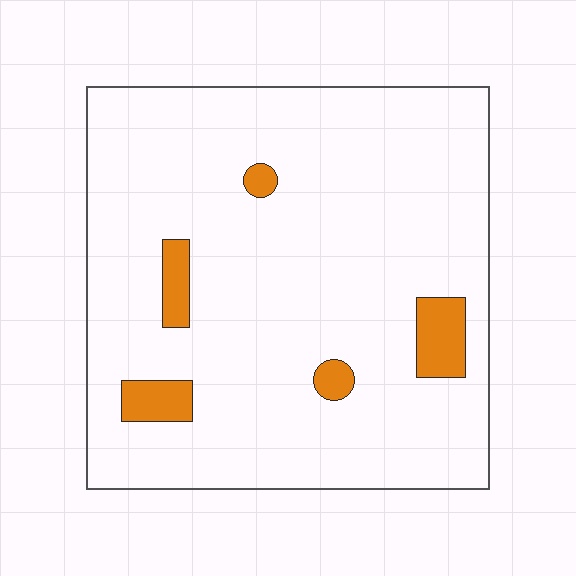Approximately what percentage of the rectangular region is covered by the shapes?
Approximately 5%.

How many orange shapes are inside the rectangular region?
5.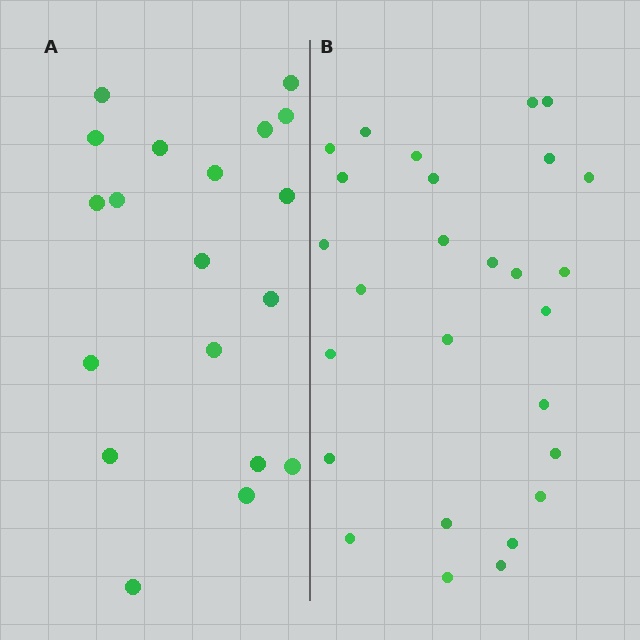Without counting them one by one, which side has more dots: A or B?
Region B (the right region) has more dots.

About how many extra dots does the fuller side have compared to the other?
Region B has roughly 8 or so more dots than region A.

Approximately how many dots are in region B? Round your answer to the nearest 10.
About 30 dots. (The exact count is 27, which rounds to 30.)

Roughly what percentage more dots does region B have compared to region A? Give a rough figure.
About 40% more.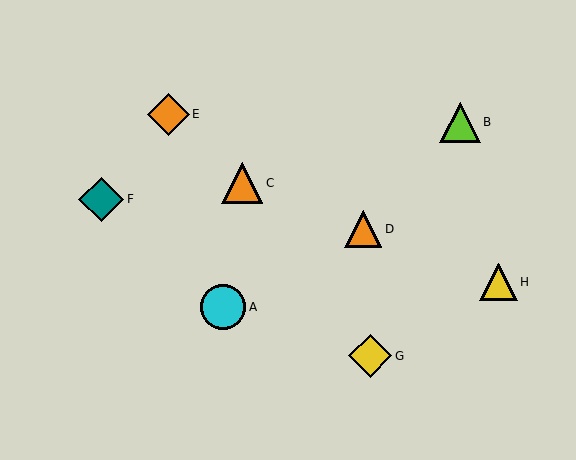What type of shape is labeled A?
Shape A is a cyan circle.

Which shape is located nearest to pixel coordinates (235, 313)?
The cyan circle (labeled A) at (223, 307) is nearest to that location.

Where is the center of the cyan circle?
The center of the cyan circle is at (223, 307).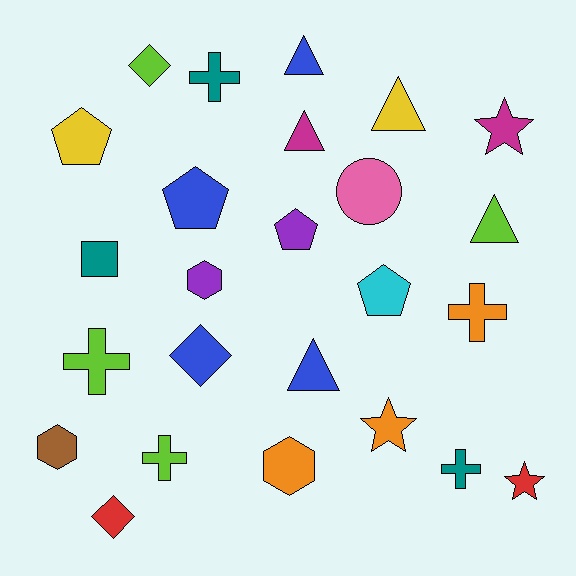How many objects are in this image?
There are 25 objects.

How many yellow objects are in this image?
There are 2 yellow objects.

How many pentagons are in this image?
There are 4 pentagons.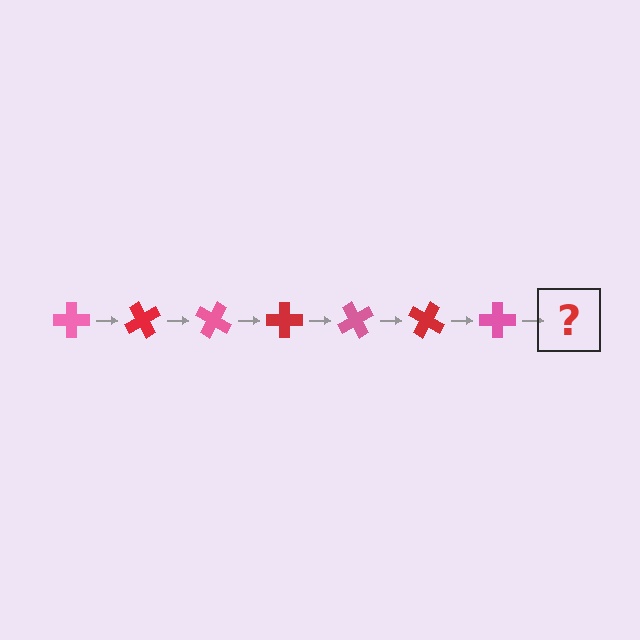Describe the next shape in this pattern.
It should be a red cross, rotated 420 degrees from the start.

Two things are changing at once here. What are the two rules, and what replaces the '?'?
The two rules are that it rotates 60 degrees each step and the color cycles through pink and red. The '?' should be a red cross, rotated 420 degrees from the start.